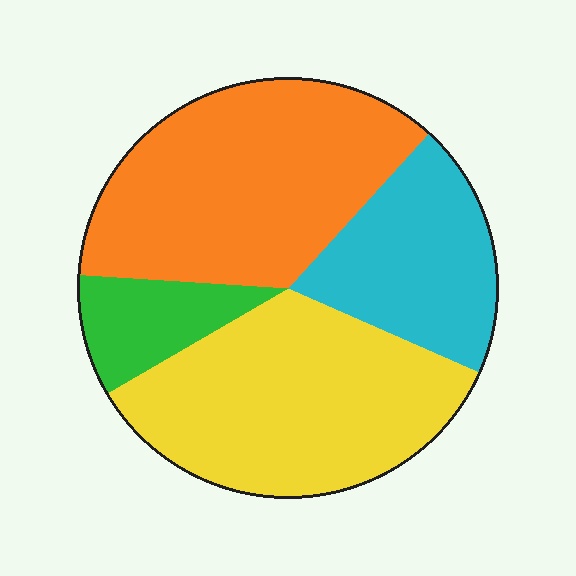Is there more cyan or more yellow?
Yellow.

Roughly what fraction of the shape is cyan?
Cyan takes up about one fifth (1/5) of the shape.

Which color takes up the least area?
Green, at roughly 10%.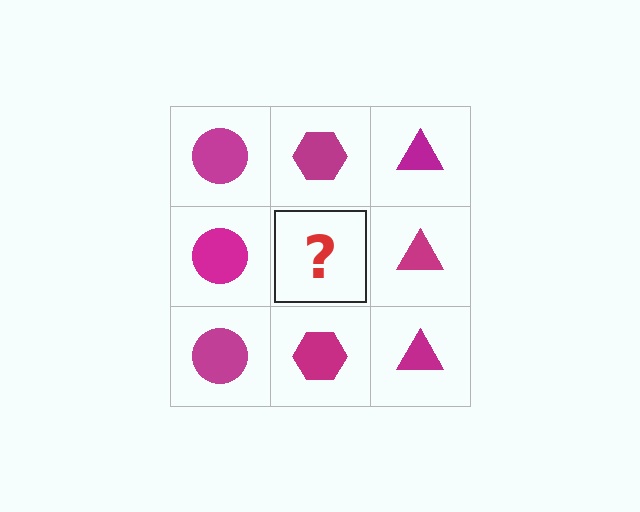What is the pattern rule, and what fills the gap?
The rule is that each column has a consistent shape. The gap should be filled with a magenta hexagon.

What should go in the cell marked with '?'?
The missing cell should contain a magenta hexagon.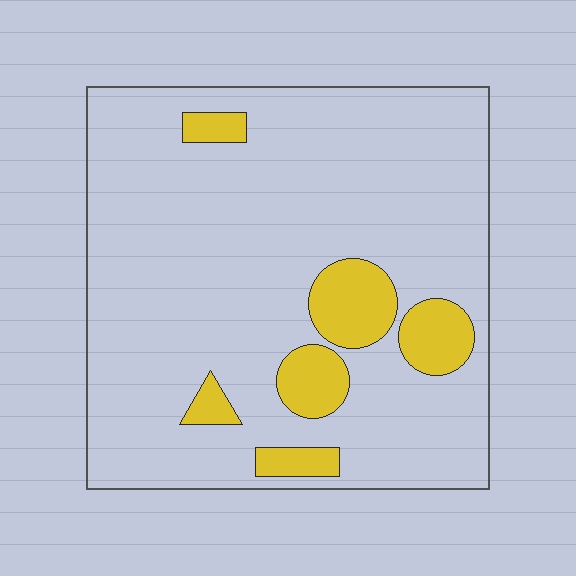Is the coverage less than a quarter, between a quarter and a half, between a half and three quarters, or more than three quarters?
Less than a quarter.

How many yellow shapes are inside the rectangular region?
6.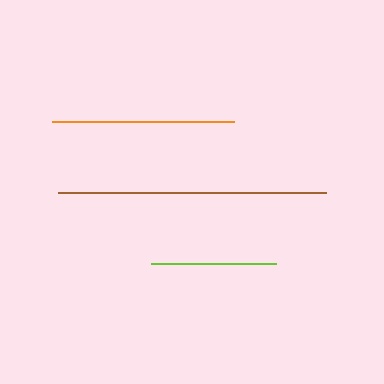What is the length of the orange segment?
The orange segment is approximately 182 pixels long.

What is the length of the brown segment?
The brown segment is approximately 268 pixels long.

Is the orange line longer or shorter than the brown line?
The brown line is longer than the orange line.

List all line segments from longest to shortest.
From longest to shortest: brown, orange, lime.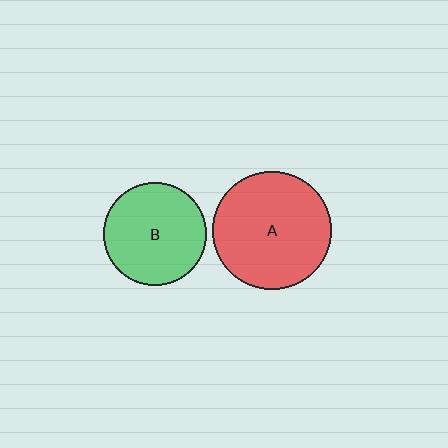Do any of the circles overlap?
No, none of the circles overlap.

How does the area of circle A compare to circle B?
Approximately 1.3 times.